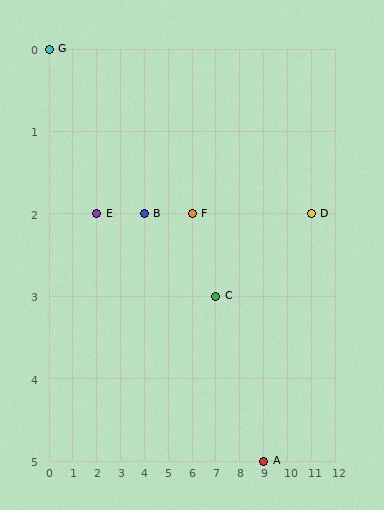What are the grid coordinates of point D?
Point D is at grid coordinates (11, 2).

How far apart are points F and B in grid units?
Points F and B are 2 columns apart.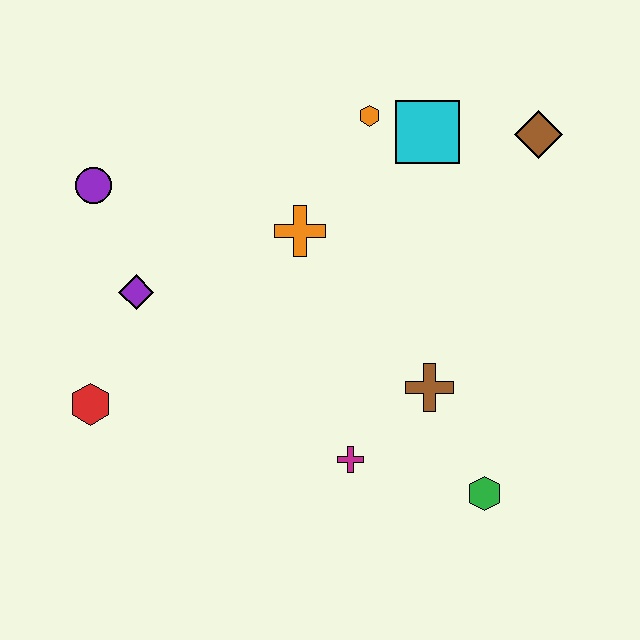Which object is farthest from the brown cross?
The purple circle is farthest from the brown cross.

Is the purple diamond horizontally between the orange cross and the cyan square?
No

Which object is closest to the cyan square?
The orange hexagon is closest to the cyan square.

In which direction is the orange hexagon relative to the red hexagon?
The orange hexagon is above the red hexagon.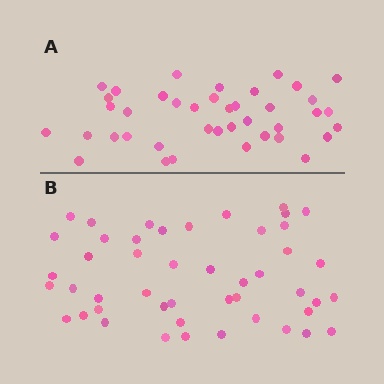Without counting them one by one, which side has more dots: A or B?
Region B (the bottom region) has more dots.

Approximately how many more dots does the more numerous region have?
Region B has roughly 8 or so more dots than region A.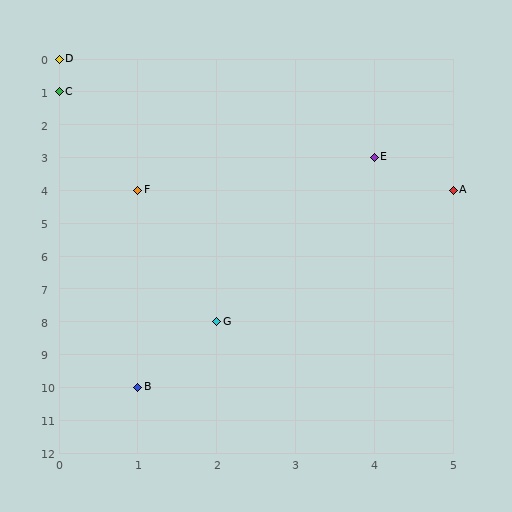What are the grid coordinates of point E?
Point E is at grid coordinates (4, 3).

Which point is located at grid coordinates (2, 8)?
Point G is at (2, 8).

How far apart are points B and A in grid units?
Points B and A are 4 columns and 6 rows apart (about 7.2 grid units diagonally).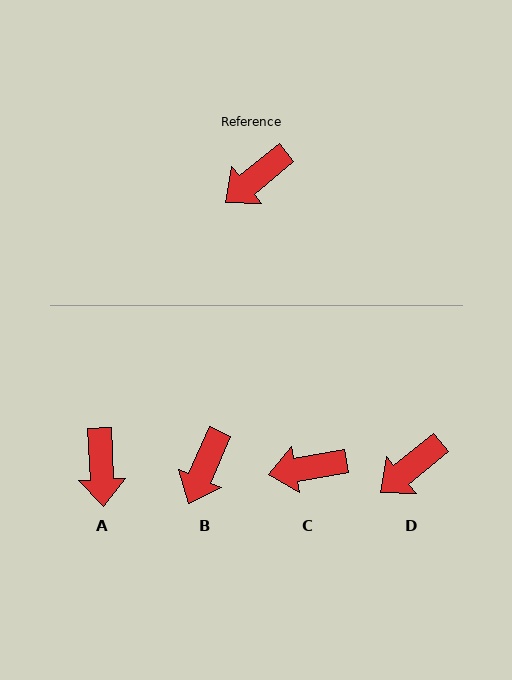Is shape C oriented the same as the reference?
No, it is off by about 29 degrees.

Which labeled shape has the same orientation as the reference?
D.